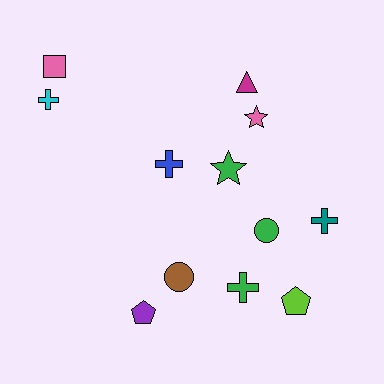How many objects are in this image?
There are 12 objects.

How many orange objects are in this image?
There are no orange objects.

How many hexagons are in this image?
There are no hexagons.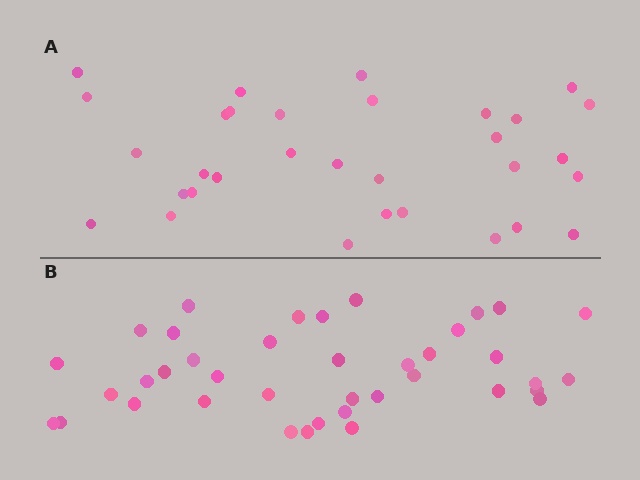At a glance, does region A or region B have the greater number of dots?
Region B (the bottom region) has more dots.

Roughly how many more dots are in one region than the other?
Region B has roughly 8 or so more dots than region A.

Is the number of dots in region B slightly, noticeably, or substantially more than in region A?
Region B has only slightly more — the two regions are fairly close. The ratio is roughly 1.2 to 1.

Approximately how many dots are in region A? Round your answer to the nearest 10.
About 30 dots. (The exact count is 32, which rounds to 30.)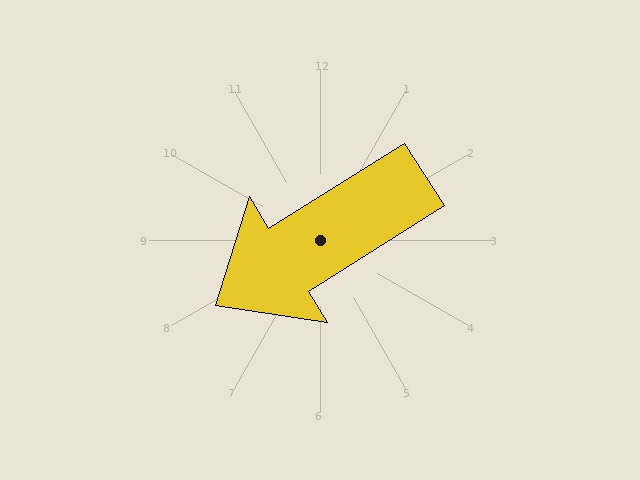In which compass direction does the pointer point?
Southwest.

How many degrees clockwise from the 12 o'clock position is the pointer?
Approximately 238 degrees.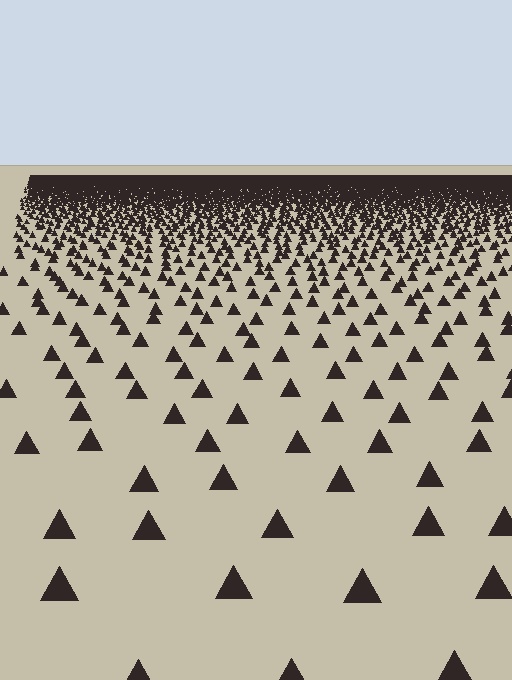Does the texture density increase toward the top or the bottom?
Density increases toward the top.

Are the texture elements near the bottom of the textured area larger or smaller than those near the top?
Larger. Near the bottom, elements are closer to the viewer and appear at a bigger on-screen size.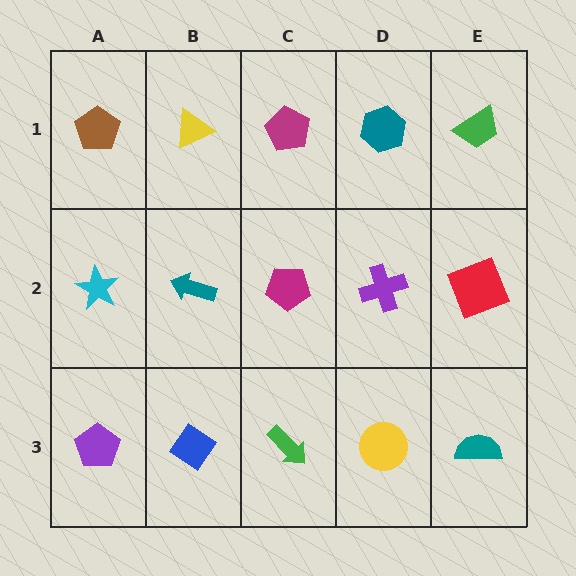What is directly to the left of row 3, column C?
A blue diamond.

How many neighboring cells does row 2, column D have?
4.